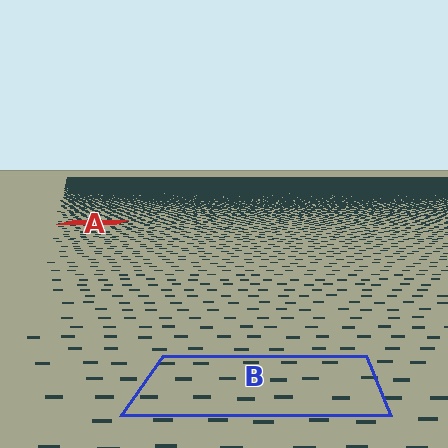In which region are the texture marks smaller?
The texture marks are smaller in region A, because it is farther away.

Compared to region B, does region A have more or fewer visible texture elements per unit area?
Region A has more texture elements per unit area — they are packed more densely because it is farther away.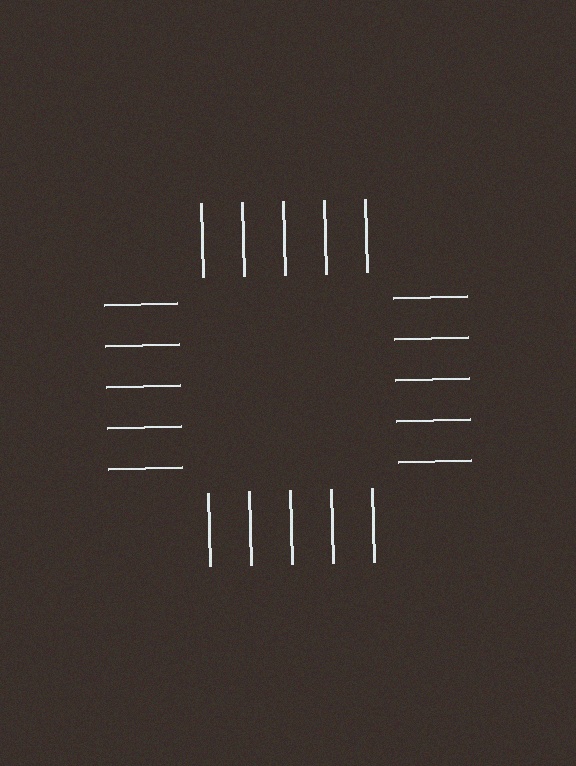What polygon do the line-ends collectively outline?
An illusory square — the line segments terminate on its edges but no continuous stroke is drawn.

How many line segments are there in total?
20 — 5 along each of the 4 edges.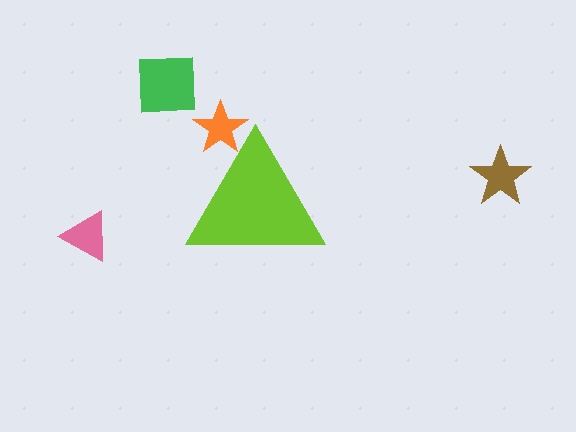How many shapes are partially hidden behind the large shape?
1 shape is partially hidden.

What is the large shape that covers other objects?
A lime triangle.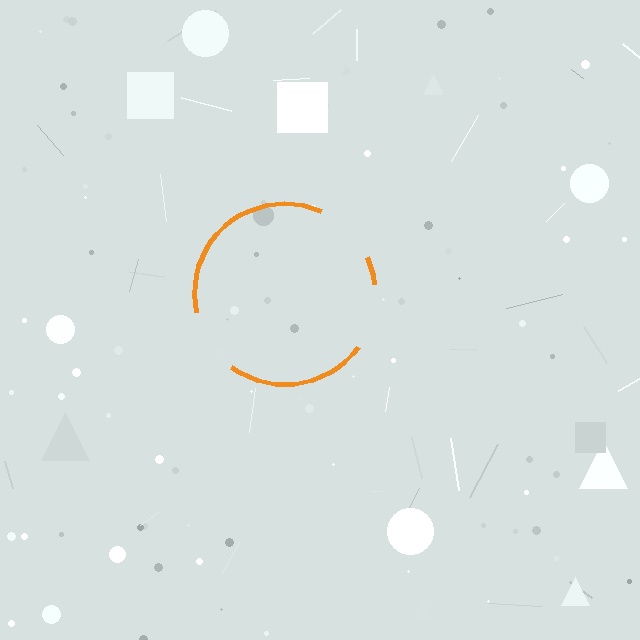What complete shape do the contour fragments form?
The contour fragments form a circle.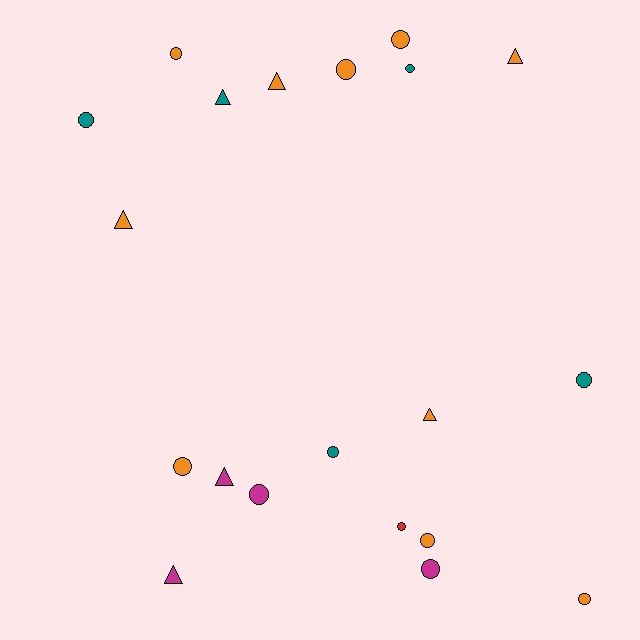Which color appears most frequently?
Orange, with 10 objects.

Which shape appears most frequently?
Circle, with 13 objects.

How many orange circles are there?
There are 6 orange circles.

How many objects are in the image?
There are 20 objects.